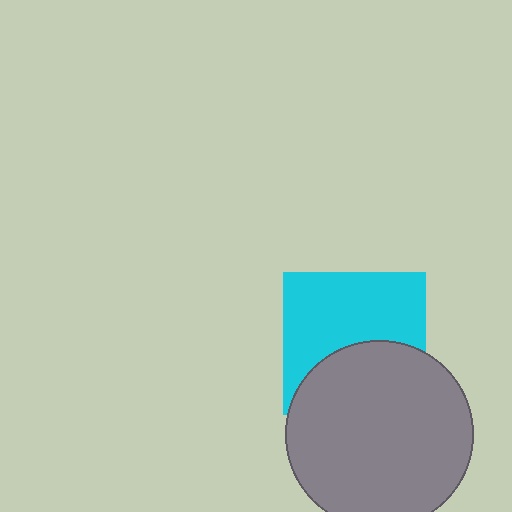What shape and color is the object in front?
The object in front is a gray circle.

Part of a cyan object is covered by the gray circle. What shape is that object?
It is a square.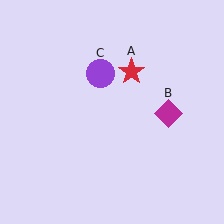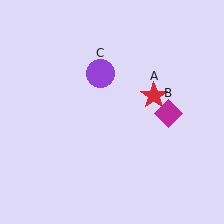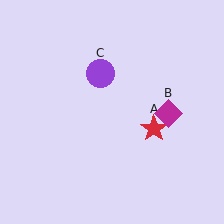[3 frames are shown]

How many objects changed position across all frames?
1 object changed position: red star (object A).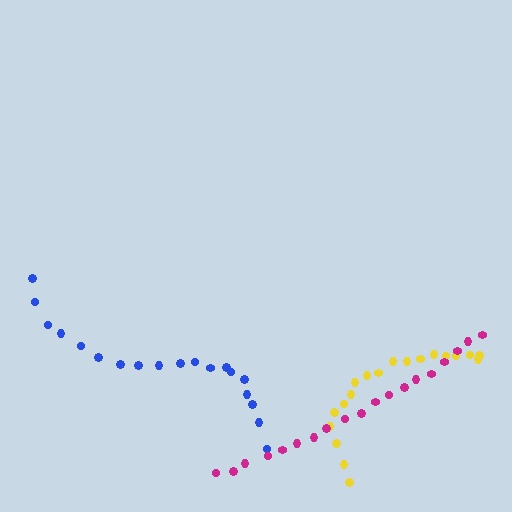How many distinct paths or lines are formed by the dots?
There are 3 distinct paths.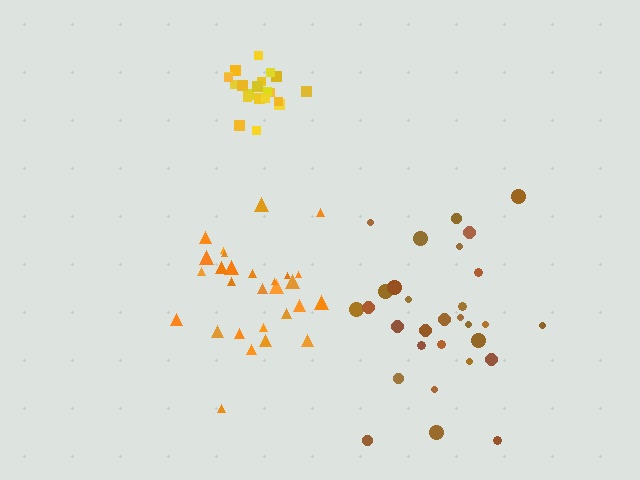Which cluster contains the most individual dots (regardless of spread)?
Brown (31).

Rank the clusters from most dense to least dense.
yellow, orange, brown.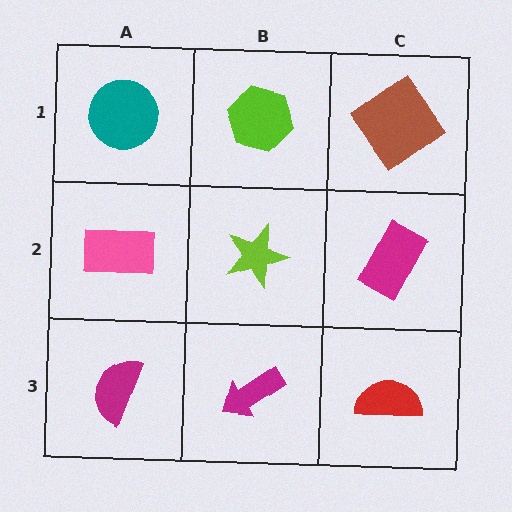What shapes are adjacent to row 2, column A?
A teal circle (row 1, column A), a magenta semicircle (row 3, column A), a lime star (row 2, column B).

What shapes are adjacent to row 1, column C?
A magenta rectangle (row 2, column C), a lime hexagon (row 1, column B).